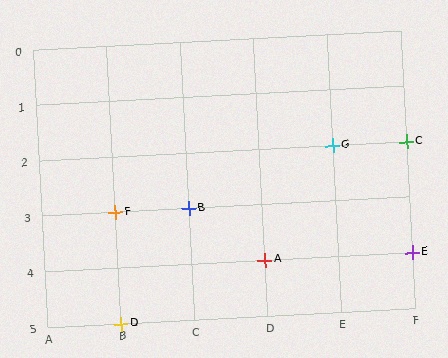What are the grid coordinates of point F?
Point F is at grid coordinates (B, 3).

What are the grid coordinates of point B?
Point B is at grid coordinates (C, 3).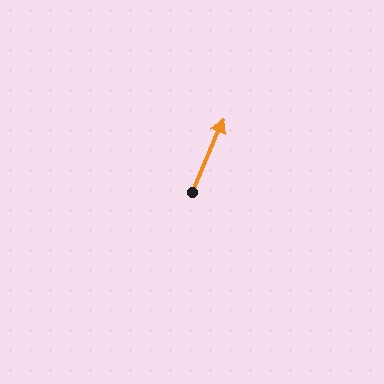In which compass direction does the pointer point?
Northeast.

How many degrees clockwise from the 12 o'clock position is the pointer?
Approximately 23 degrees.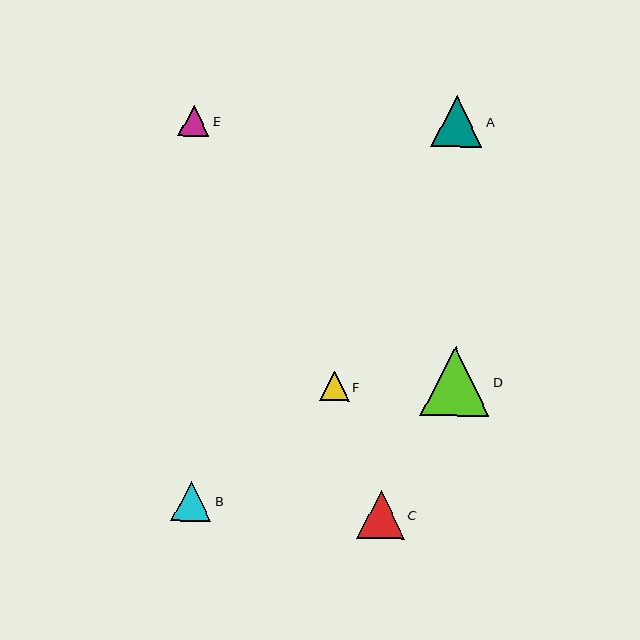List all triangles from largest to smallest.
From largest to smallest: D, A, C, B, E, F.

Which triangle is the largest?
Triangle D is the largest with a size of approximately 69 pixels.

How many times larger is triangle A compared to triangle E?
Triangle A is approximately 1.6 times the size of triangle E.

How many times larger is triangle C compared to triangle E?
Triangle C is approximately 1.5 times the size of triangle E.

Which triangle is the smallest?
Triangle F is the smallest with a size of approximately 29 pixels.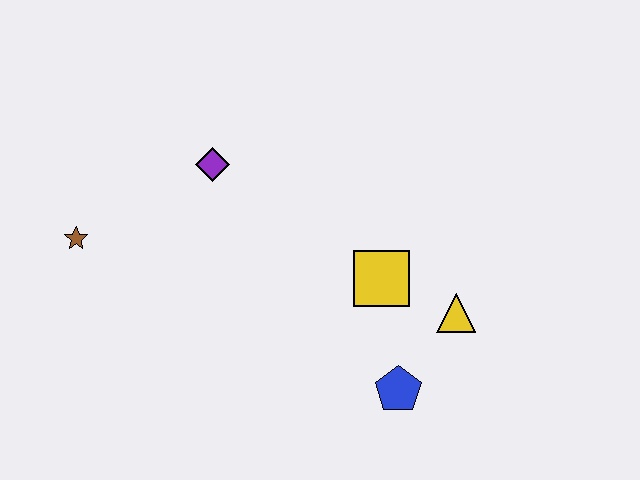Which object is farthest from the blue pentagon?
The brown star is farthest from the blue pentagon.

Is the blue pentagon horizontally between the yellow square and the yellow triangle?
Yes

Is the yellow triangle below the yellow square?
Yes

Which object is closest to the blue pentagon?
The yellow triangle is closest to the blue pentagon.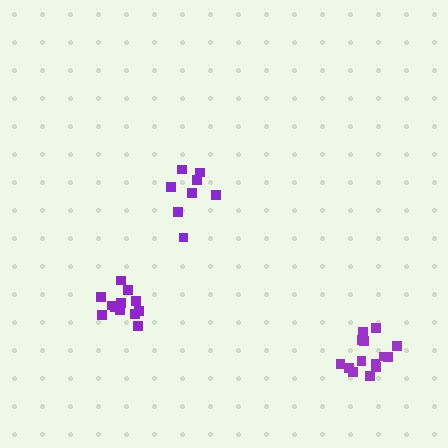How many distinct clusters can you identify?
There are 3 distinct clusters.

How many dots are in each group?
Group 1: 8 dots, Group 2: 14 dots, Group 3: 13 dots (35 total).